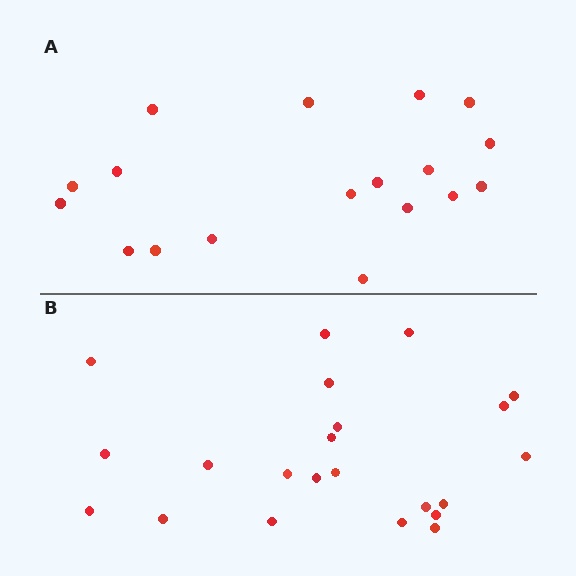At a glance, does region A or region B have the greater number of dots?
Region B (the bottom region) has more dots.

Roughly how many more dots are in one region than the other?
Region B has about 4 more dots than region A.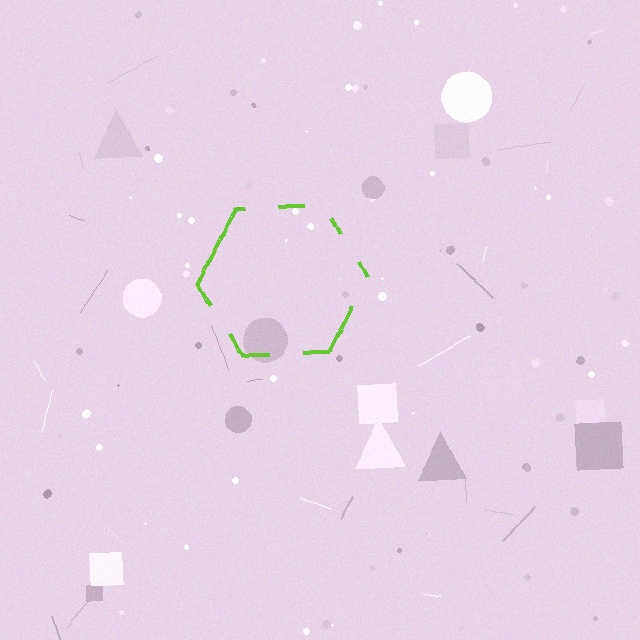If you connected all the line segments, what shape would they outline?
They would outline a hexagon.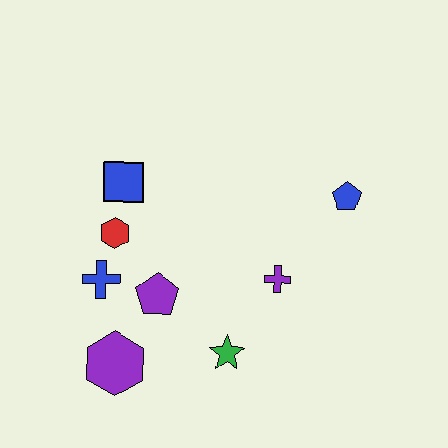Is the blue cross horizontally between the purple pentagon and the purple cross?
No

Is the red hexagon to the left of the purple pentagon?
Yes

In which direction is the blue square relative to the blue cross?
The blue square is above the blue cross.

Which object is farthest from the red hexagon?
The blue pentagon is farthest from the red hexagon.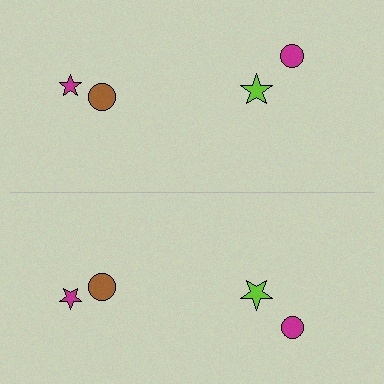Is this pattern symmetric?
Yes, this pattern has bilateral (reflection) symmetry.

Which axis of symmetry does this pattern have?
The pattern has a horizontal axis of symmetry running through the center of the image.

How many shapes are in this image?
There are 8 shapes in this image.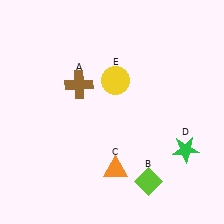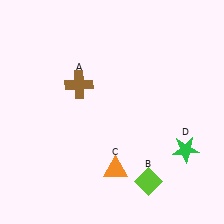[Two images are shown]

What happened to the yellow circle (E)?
The yellow circle (E) was removed in Image 2. It was in the top-right area of Image 1.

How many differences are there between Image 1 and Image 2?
There is 1 difference between the two images.